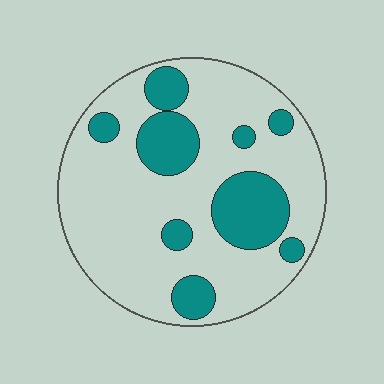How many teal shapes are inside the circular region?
9.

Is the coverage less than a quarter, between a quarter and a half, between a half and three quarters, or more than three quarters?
Between a quarter and a half.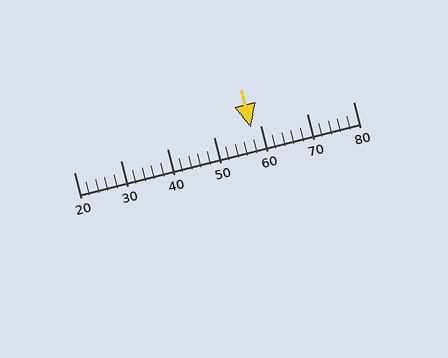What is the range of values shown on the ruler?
The ruler shows values from 20 to 80.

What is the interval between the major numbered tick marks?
The major tick marks are spaced 10 units apart.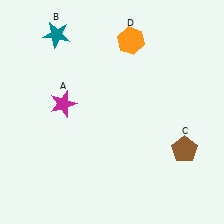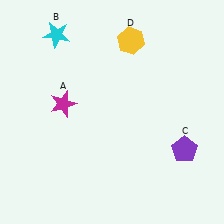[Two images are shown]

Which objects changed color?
B changed from teal to cyan. C changed from brown to purple. D changed from orange to yellow.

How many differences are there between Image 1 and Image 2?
There are 3 differences between the two images.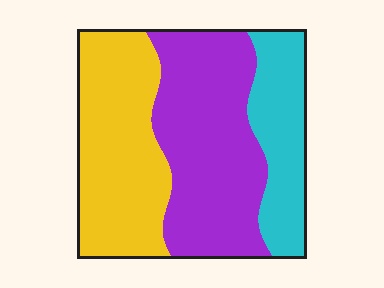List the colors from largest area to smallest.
From largest to smallest: purple, yellow, cyan.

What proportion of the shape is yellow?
Yellow covers roughly 35% of the shape.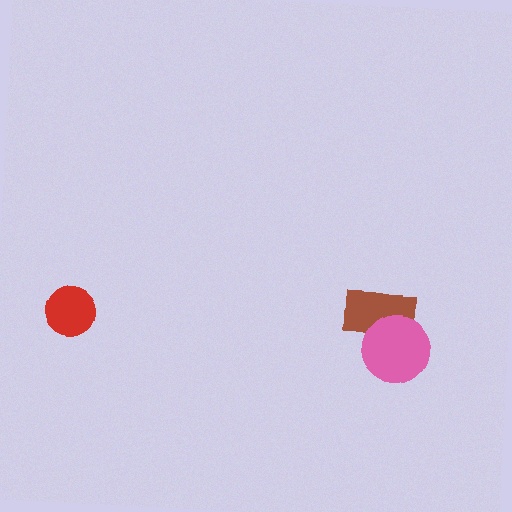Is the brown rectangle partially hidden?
Yes, it is partially covered by another shape.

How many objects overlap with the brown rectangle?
1 object overlaps with the brown rectangle.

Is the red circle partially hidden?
No, no other shape covers it.